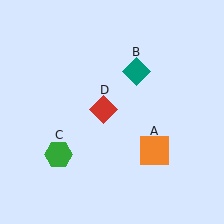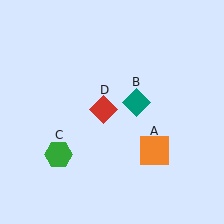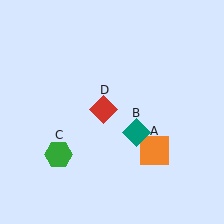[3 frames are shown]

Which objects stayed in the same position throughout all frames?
Orange square (object A) and green hexagon (object C) and red diamond (object D) remained stationary.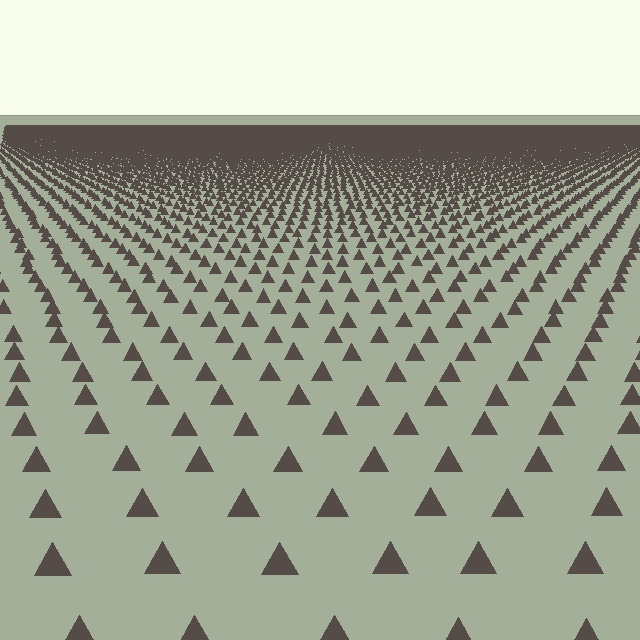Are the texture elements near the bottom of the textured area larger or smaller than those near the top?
Larger. Near the bottom, elements are closer to the viewer and appear at a bigger on-screen size.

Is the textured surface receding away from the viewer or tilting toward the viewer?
The surface is receding away from the viewer. Texture elements get smaller and denser toward the top.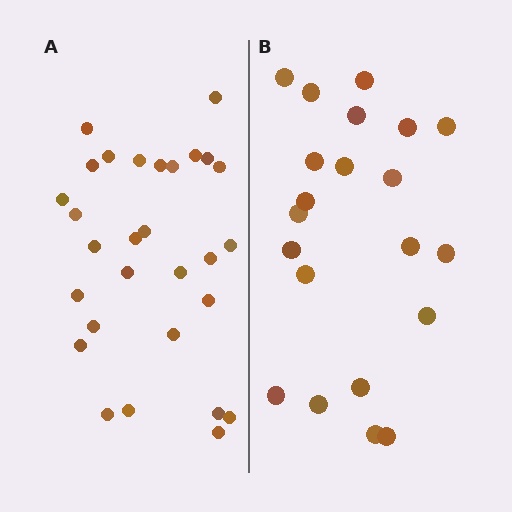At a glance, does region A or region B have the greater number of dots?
Region A (the left region) has more dots.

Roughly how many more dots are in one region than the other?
Region A has roughly 8 or so more dots than region B.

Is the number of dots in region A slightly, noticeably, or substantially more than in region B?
Region A has noticeably more, but not dramatically so. The ratio is roughly 1.4 to 1.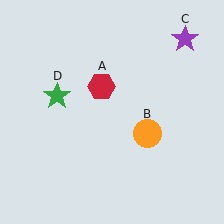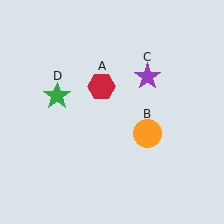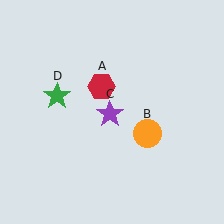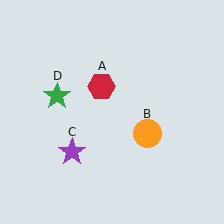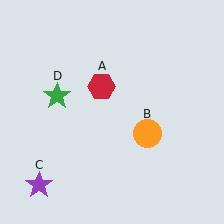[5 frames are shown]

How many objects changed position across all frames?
1 object changed position: purple star (object C).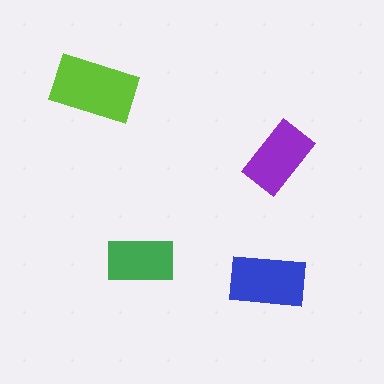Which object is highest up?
The lime rectangle is topmost.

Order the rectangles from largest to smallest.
the lime one, the blue one, the purple one, the green one.